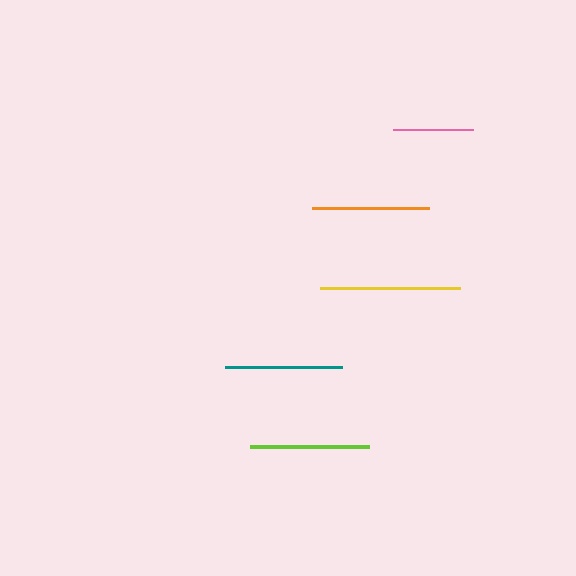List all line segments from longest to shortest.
From longest to shortest: yellow, lime, teal, orange, pink.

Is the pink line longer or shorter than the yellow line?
The yellow line is longer than the pink line.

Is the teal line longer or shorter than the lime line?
The lime line is longer than the teal line.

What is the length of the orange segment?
The orange segment is approximately 116 pixels long.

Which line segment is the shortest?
The pink line is the shortest at approximately 80 pixels.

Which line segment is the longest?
The yellow line is the longest at approximately 140 pixels.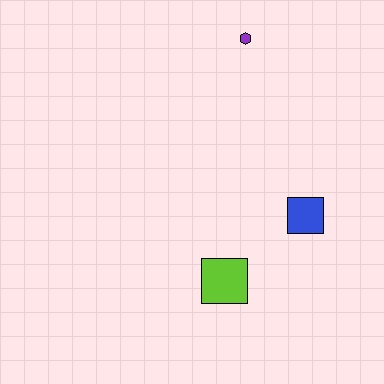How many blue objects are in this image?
There is 1 blue object.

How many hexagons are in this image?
There is 1 hexagon.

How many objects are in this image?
There are 3 objects.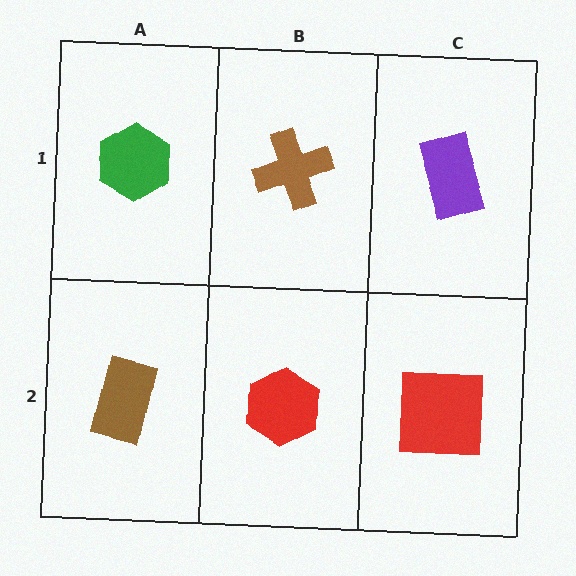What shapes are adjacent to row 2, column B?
A brown cross (row 1, column B), a brown rectangle (row 2, column A), a red square (row 2, column C).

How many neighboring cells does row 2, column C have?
2.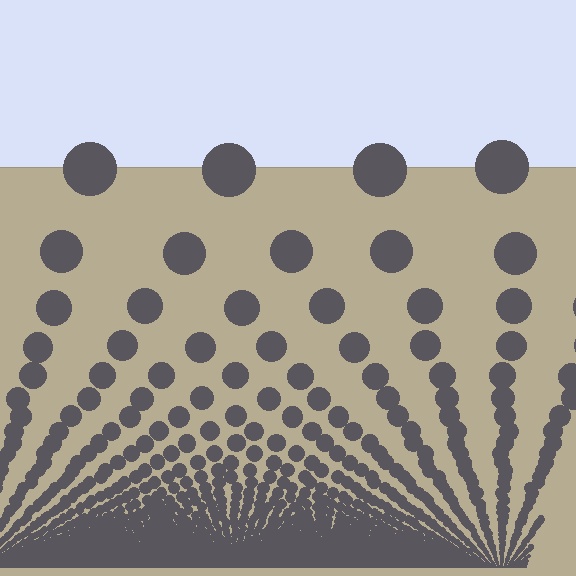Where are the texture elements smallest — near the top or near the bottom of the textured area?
Near the bottom.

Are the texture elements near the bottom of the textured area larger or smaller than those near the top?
Smaller. The gradient is inverted — elements near the bottom are smaller and denser.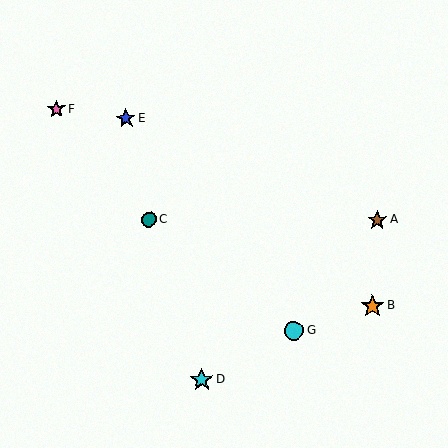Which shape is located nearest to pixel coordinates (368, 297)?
The orange star (labeled B) at (372, 306) is nearest to that location.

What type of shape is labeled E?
Shape E is a blue star.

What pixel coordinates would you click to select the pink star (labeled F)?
Click at (56, 109) to select the pink star F.